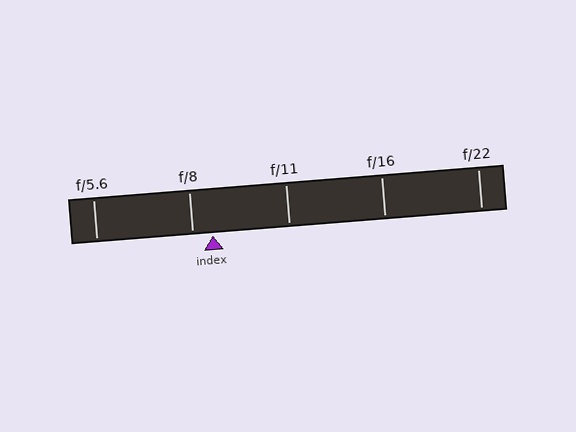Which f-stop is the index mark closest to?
The index mark is closest to f/8.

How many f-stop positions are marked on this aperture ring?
There are 5 f-stop positions marked.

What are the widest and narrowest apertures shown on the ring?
The widest aperture shown is f/5.6 and the narrowest is f/22.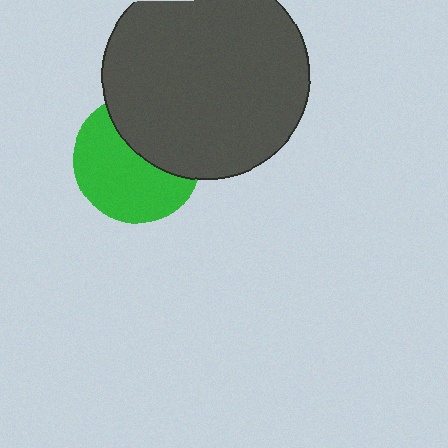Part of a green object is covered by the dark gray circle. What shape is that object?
It is a circle.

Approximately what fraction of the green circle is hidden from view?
Roughly 40% of the green circle is hidden behind the dark gray circle.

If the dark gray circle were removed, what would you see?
You would see the complete green circle.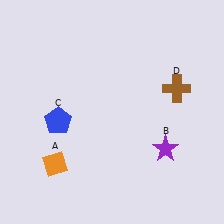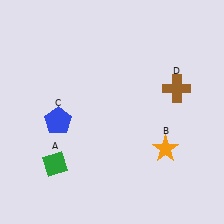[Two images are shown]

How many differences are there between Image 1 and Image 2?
There are 2 differences between the two images.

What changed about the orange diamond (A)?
In Image 1, A is orange. In Image 2, it changed to green.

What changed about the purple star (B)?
In Image 1, B is purple. In Image 2, it changed to orange.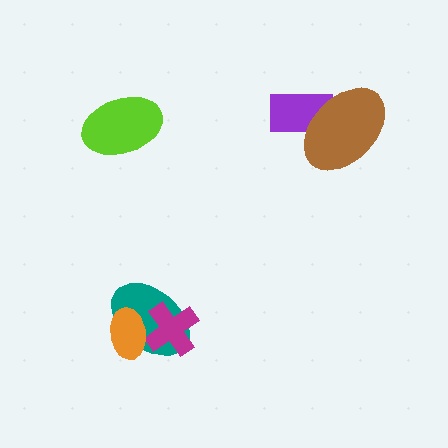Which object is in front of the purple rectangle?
The brown ellipse is in front of the purple rectangle.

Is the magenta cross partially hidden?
Yes, it is partially covered by another shape.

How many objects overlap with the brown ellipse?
1 object overlaps with the brown ellipse.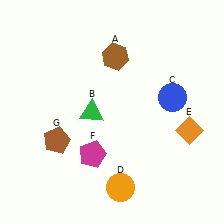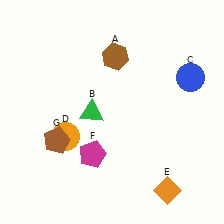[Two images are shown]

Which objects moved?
The objects that moved are: the blue circle (C), the orange circle (D), the orange diamond (E).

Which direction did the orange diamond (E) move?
The orange diamond (E) moved down.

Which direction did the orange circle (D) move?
The orange circle (D) moved left.